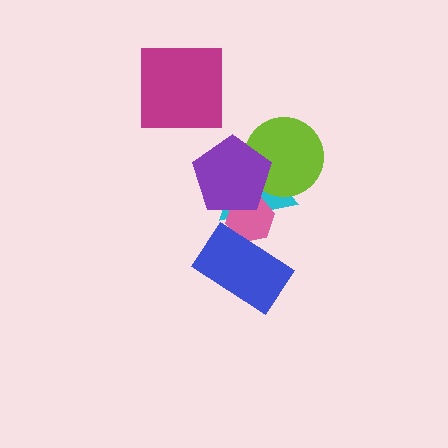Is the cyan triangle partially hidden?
Yes, it is partially covered by another shape.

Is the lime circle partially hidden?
Yes, it is partially covered by another shape.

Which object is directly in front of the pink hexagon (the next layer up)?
The purple pentagon is directly in front of the pink hexagon.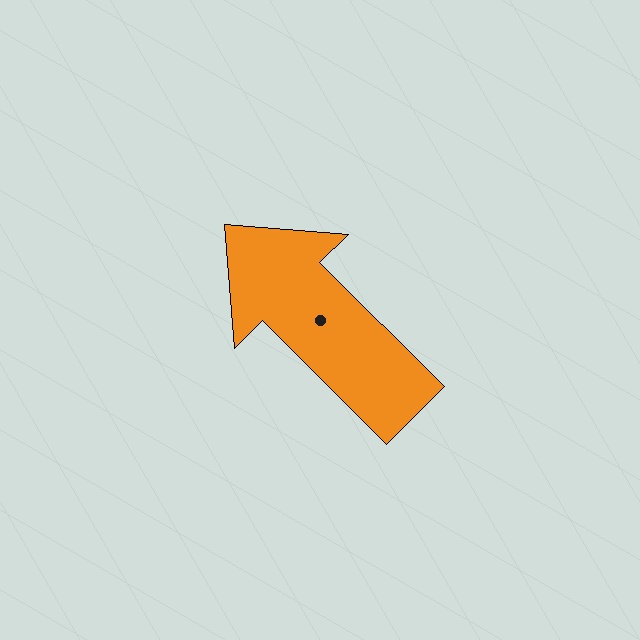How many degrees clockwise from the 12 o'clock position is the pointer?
Approximately 315 degrees.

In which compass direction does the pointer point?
Northwest.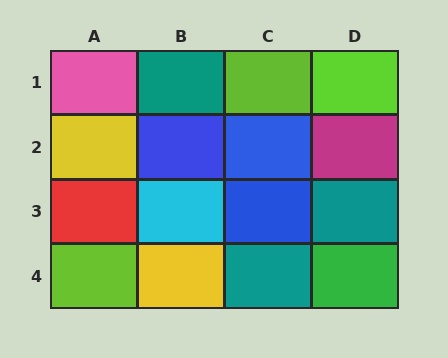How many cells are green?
1 cell is green.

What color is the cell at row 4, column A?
Lime.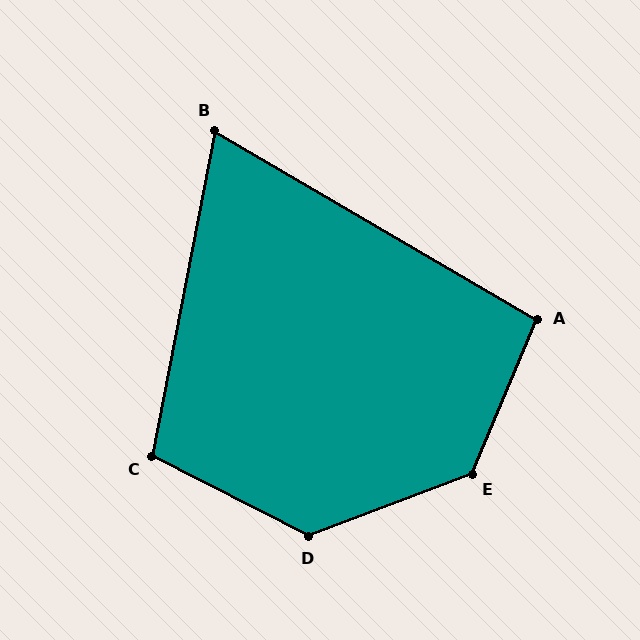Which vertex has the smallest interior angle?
B, at approximately 71 degrees.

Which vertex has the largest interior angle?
E, at approximately 133 degrees.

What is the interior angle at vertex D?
Approximately 132 degrees (obtuse).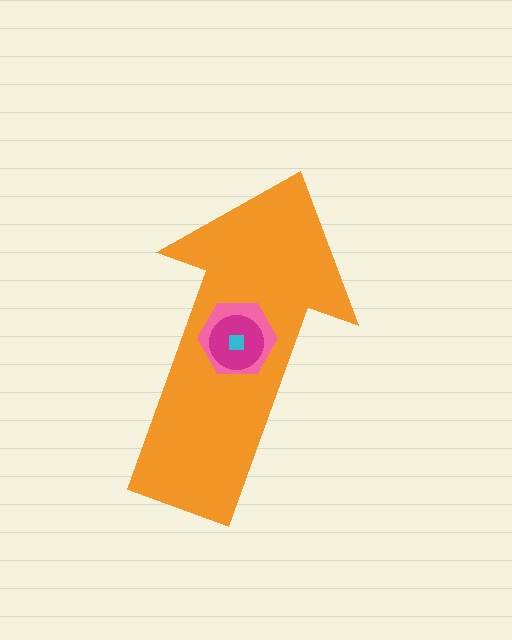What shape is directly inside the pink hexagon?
The magenta circle.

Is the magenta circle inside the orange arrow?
Yes.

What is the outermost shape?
The orange arrow.